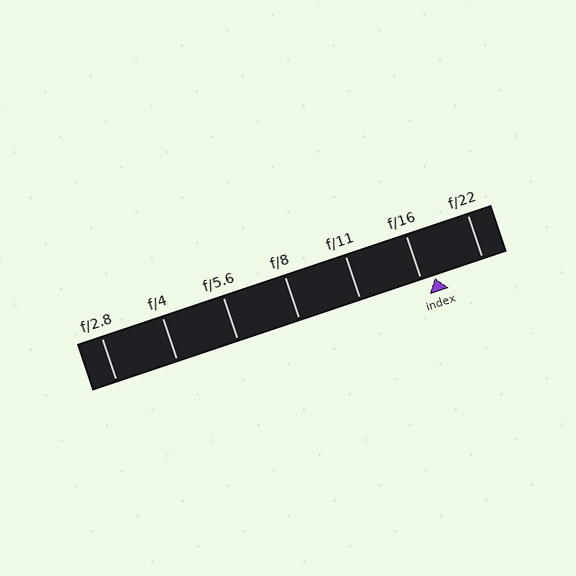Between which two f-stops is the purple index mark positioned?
The index mark is between f/16 and f/22.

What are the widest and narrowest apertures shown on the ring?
The widest aperture shown is f/2.8 and the narrowest is f/22.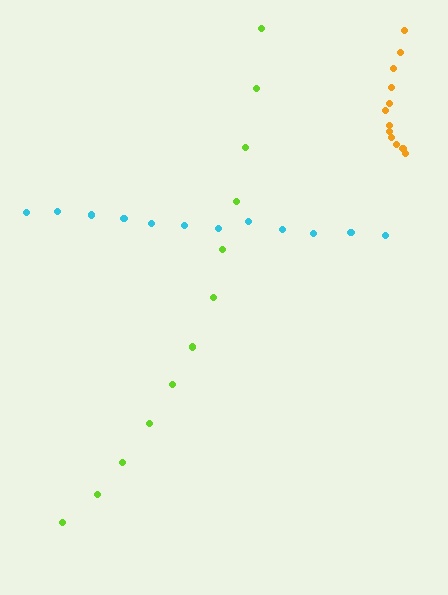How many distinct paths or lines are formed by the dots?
There are 3 distinct paths.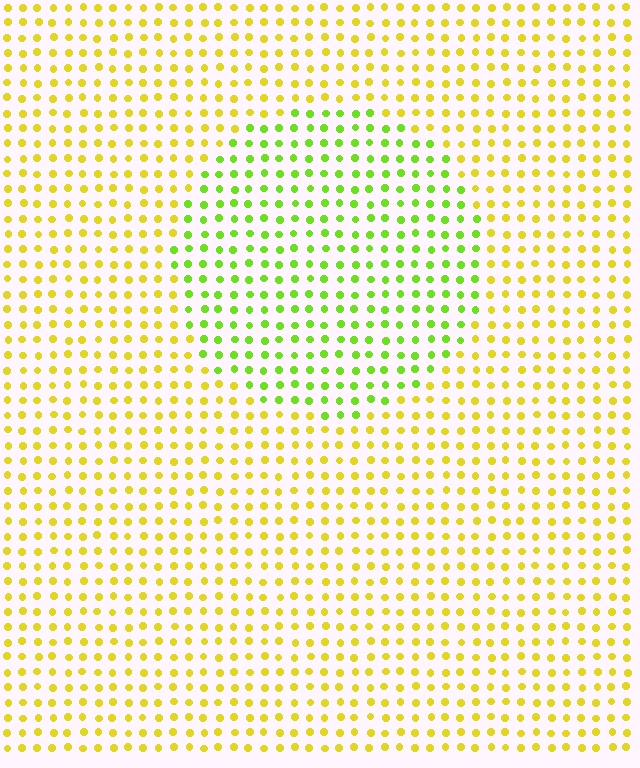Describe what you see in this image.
The image is filled with small yellow elements in a uniform arrangement. A circle-shaped region is visible where the elements are tinted to a slightly different hue, forming a subtle color boundary.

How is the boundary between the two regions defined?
The boundary is defined purely by a slight shift in hue (about 40 degrees). Spacing, size, and orientation are identical on both sides.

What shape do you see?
I see a circle.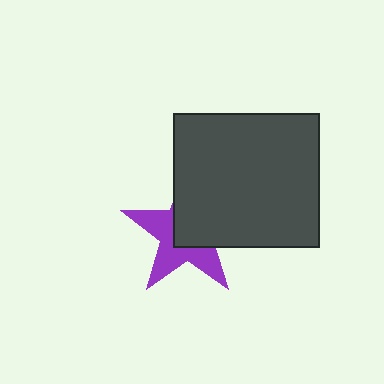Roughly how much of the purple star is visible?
About half of it is visible (roughly 50%).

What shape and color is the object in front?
The object in front is a dark gray rectangle.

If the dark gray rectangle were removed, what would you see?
You would see the complete purple star.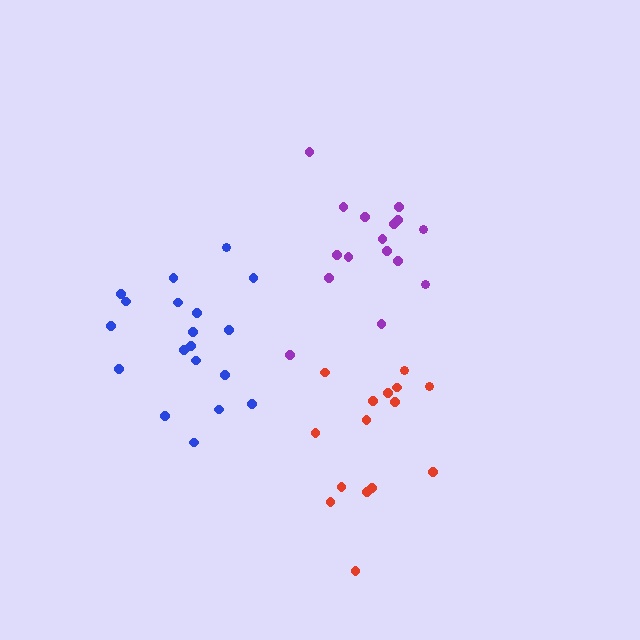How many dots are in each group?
Group 1: 15 dots, Group 2: 19 dots, Group 3: 16 dots (50 total).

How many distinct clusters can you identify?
There are 3 distinct clusters.